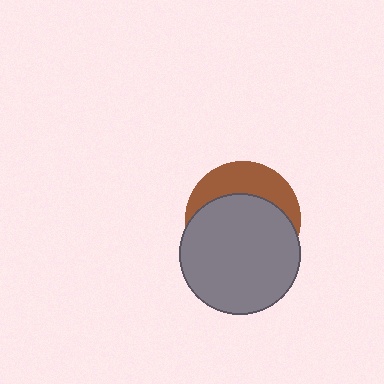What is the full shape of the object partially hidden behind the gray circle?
The partially hidden object is a brown circle.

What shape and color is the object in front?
The object in front is a gray circle.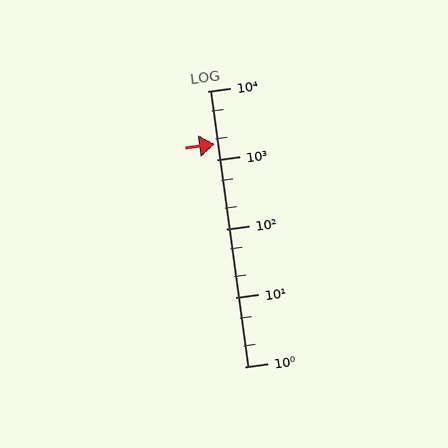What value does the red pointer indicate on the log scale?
The pointer indicates approximately 1700.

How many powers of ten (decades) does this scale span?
The scale spans 4 decades, from 1 to 10000.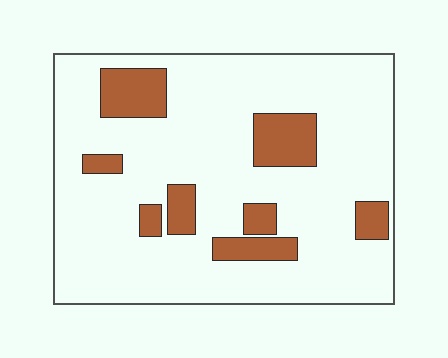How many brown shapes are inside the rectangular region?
8.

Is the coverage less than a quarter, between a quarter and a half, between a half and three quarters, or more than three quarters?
Less than a quarter.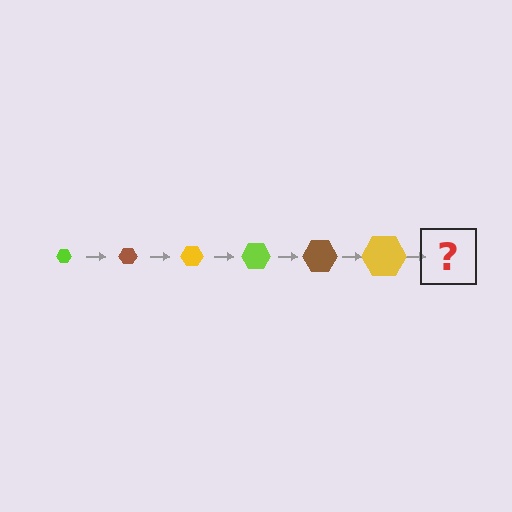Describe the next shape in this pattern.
It should be a lime hexagon, larger than the previous one.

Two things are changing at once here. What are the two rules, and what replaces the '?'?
The two rules are that the hexagon grows larger each step and the color cycles through lime, brown, and yellow. The '?' should be a lime hexagon, larger than the previous one.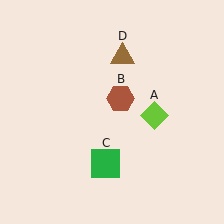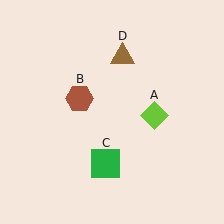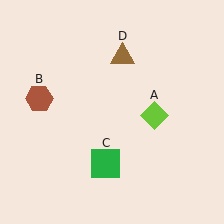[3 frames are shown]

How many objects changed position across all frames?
1 object changed position: brown hexagon (object B).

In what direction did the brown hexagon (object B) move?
The brown hexagon (object B) moved left.